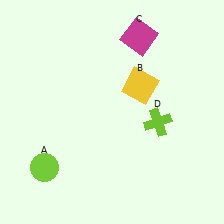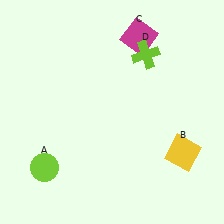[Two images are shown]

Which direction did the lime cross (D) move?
The lime cross (D) moved up.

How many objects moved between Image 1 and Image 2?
2 objects moved between the two images.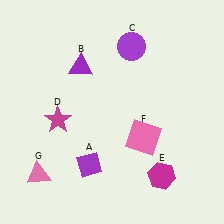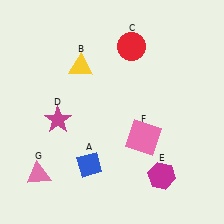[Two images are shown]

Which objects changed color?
A changed from purple to blue. B changed from purple to yellow. C changed from purple to red.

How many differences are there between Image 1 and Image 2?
There are 3 differences between the two images.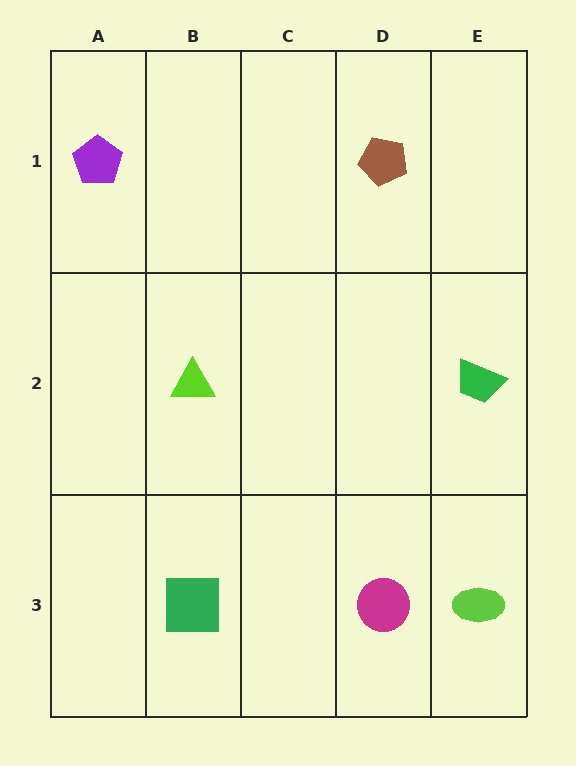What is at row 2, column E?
A green trapezoid.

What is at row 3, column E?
A lime ellipse.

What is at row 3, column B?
A green square.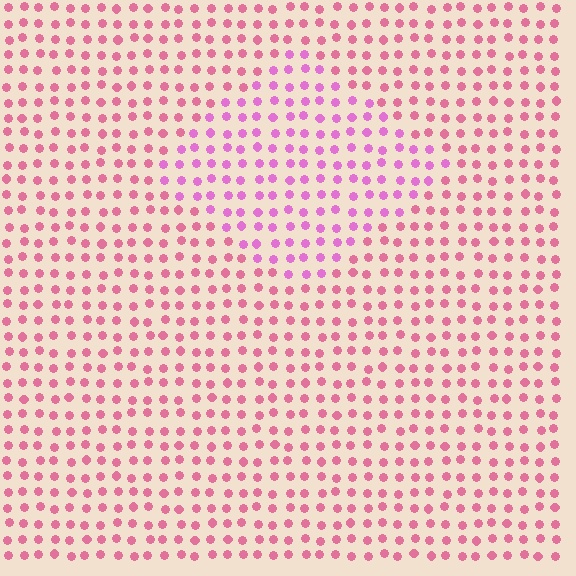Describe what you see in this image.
The image is filled with small pink elements in a uniform arrangement. A diamond-shaped region is visible where the elements are tinted to a slightly different hue, forming a subtle color boundary.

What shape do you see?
I see a diamond.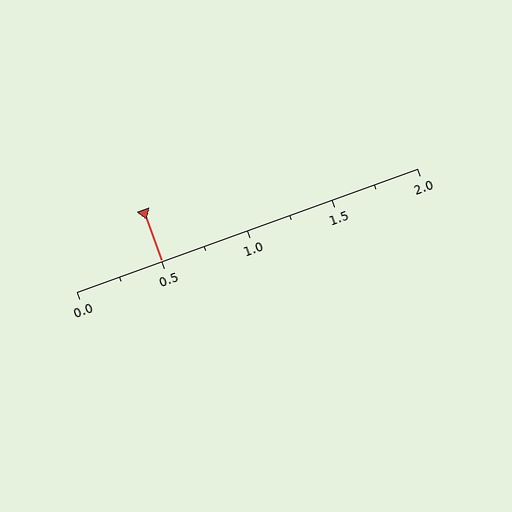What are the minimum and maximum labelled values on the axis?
The axis runs from 0.0 to 2.0.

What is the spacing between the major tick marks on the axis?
The major ticks are spaced 0.5 apart.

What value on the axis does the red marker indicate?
The marker indicates approximately 0.5.